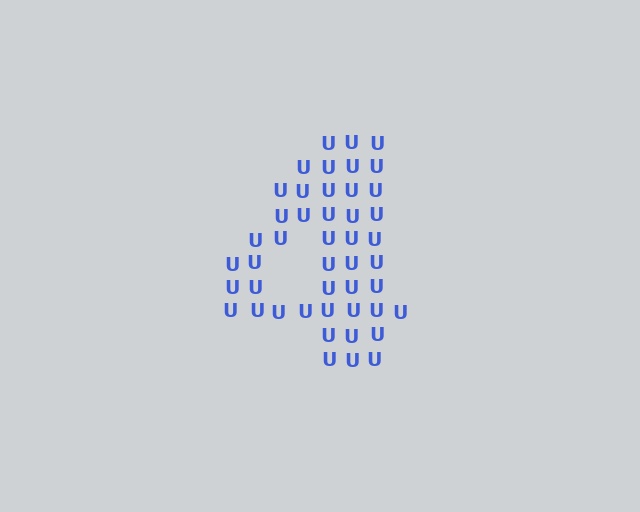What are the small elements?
The small elements are letter U's.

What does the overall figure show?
The overall figure shows the digit 4.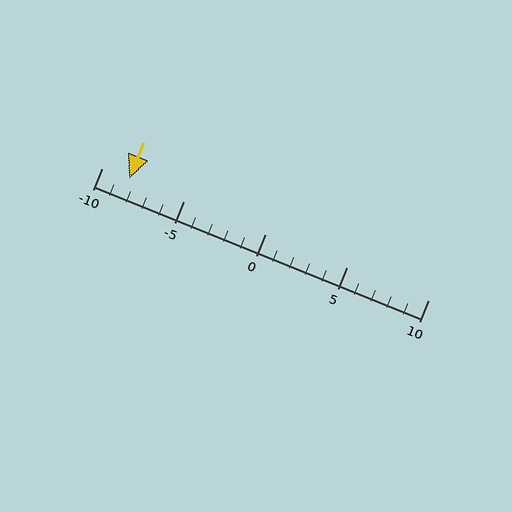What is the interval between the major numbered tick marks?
The major tick marks are spaced 5 units apart.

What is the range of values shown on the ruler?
The ruler shows values from -10 to 10.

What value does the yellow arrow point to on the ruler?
The yellow arrow points to approximately -8.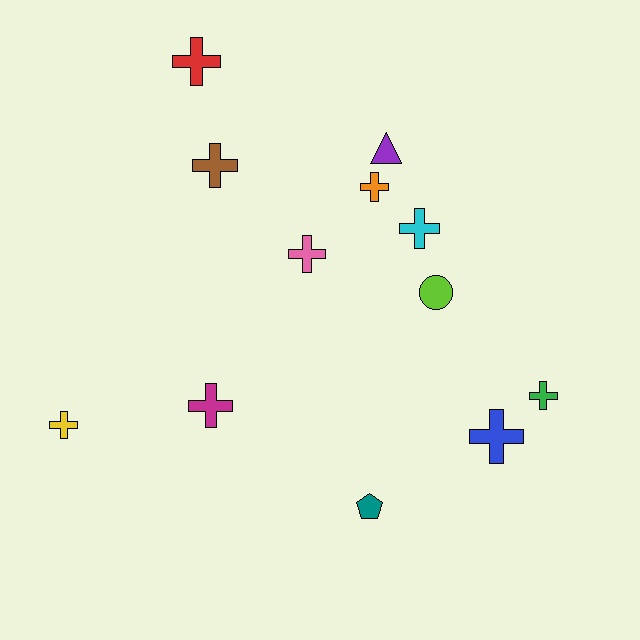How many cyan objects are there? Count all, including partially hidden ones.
There is 1 cyan object.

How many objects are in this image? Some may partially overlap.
There are 12 objects.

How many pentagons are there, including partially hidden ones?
There is 1 pentagon.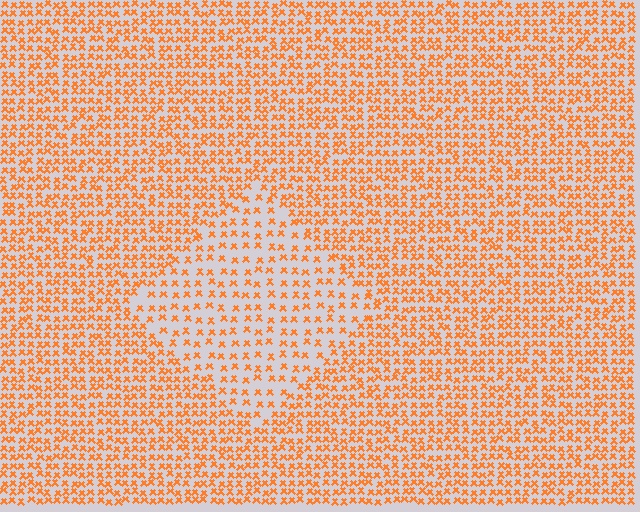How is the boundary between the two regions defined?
The boundary is defined by a change in element density (approximately 1.9x ratio). All elements are the same color, size, and shape.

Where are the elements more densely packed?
The elements are more densely packed outside the diamond boundary.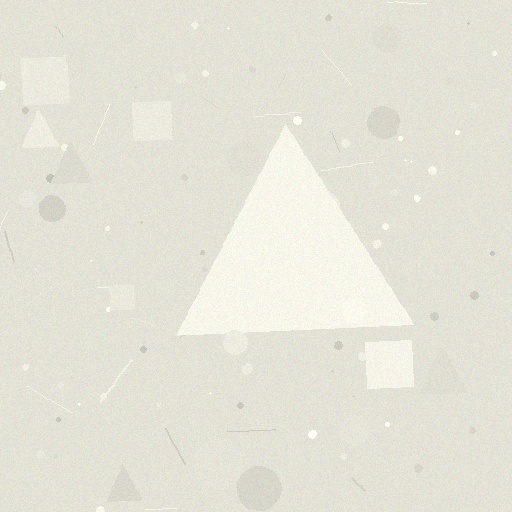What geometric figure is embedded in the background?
A triangle is embedded in the background.